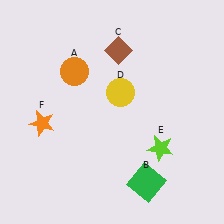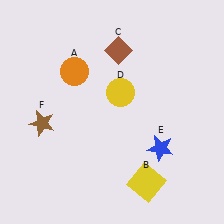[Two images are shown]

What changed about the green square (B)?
In Image 1, B is green. In Image 2, it changed to yellow.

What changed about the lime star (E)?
In Image 1, E is lime. In Image 2, it changed to blue.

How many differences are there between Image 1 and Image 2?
There are 3 differences between the two images.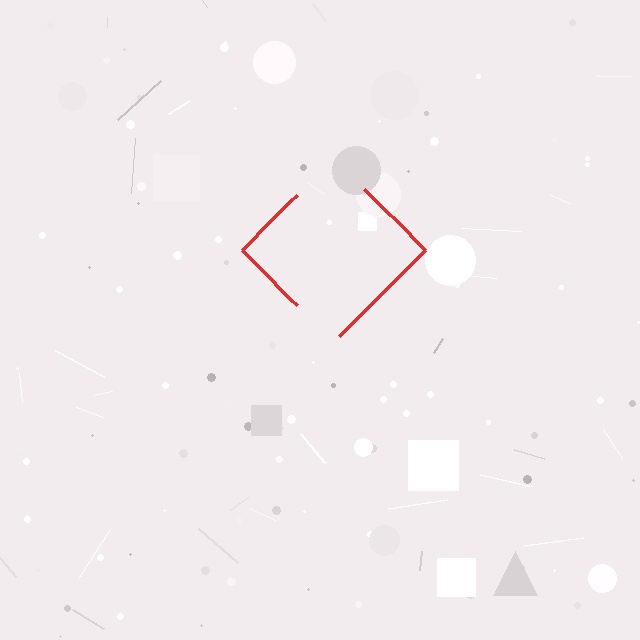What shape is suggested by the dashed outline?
The dashed outline suggests a diamond.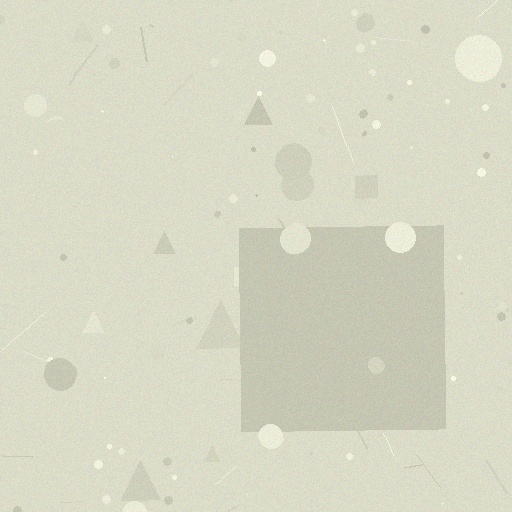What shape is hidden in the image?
A square is hidden in the image.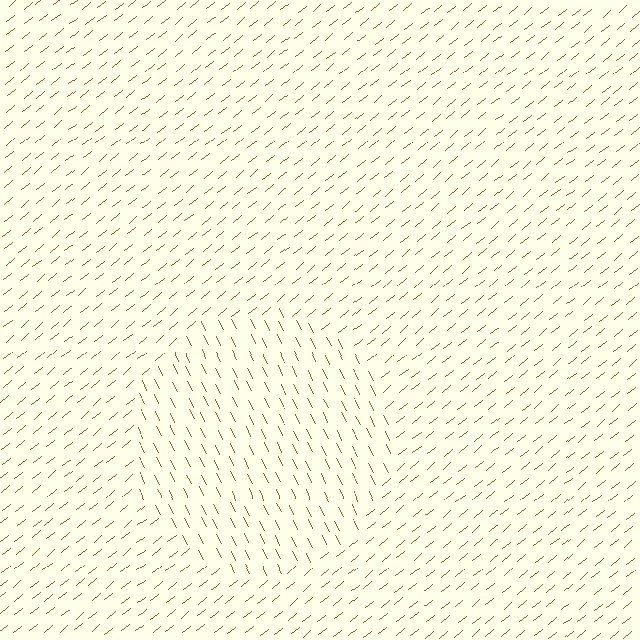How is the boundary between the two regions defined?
The boundary is defined purely by a change in line orientation (approximately 78 degrees difference). All lines are the same color and thickness.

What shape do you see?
I see a circle.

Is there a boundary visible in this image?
Yes, there is a texture boundary formed by a change in line orientation.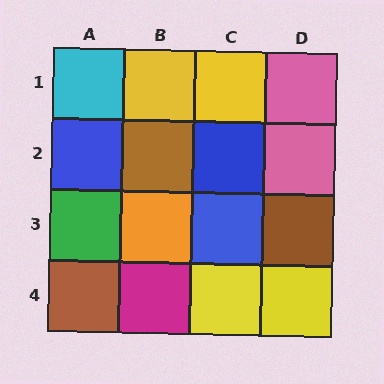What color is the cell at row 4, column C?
Yellow.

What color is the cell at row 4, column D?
Yellow.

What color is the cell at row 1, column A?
Cyan.